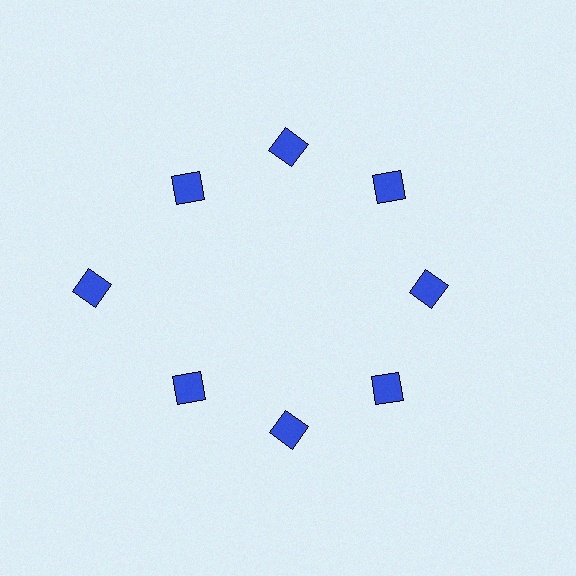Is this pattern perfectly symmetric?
No. The 8 blue diamonds are arranged in a ring, but one element near the 9 o'clock position is pushed outward from the center, breaking the 8-fold rotational symmetry.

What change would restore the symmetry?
The symmetry would be restored by moving it inward, back onto the ring so that all 8 diamonds sit at equal angles and equal distance from the center.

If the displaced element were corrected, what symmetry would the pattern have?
It would have 8-fold rotational symmetry — the pattern would map onto itself every 45 degrees.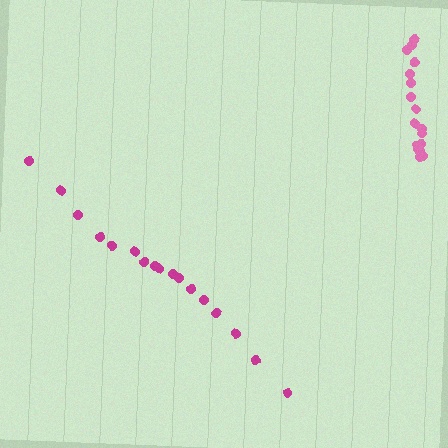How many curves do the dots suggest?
There are 2 distinct paths.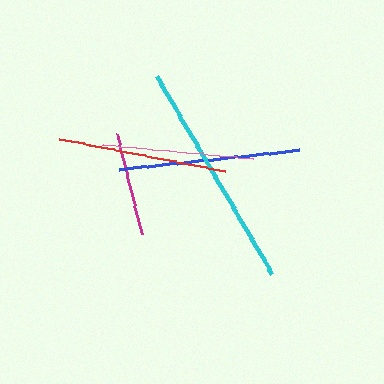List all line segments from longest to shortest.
From longest to shortest: cyan, blue, red, pink, magenta.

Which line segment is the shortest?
The magenta line is the shortest at approximately 104 pixels.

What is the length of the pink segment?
The pink segment is approximately 151 pixels long.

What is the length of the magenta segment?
The magenta segment is approximately 104 pixels long.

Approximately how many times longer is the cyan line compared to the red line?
The cyan line is approximately 1.3 times the length of the red line.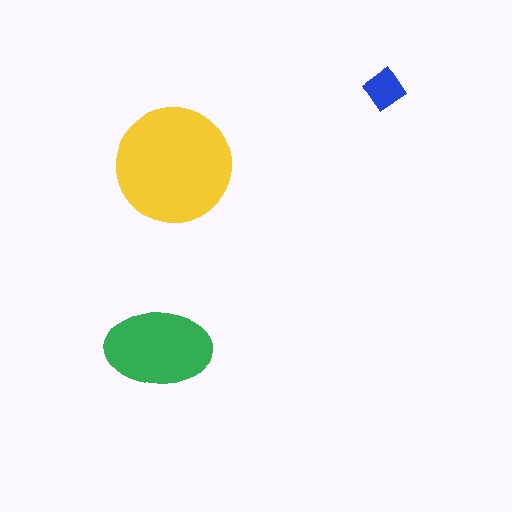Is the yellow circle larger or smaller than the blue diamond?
Larger.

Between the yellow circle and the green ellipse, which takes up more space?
The yellow circle.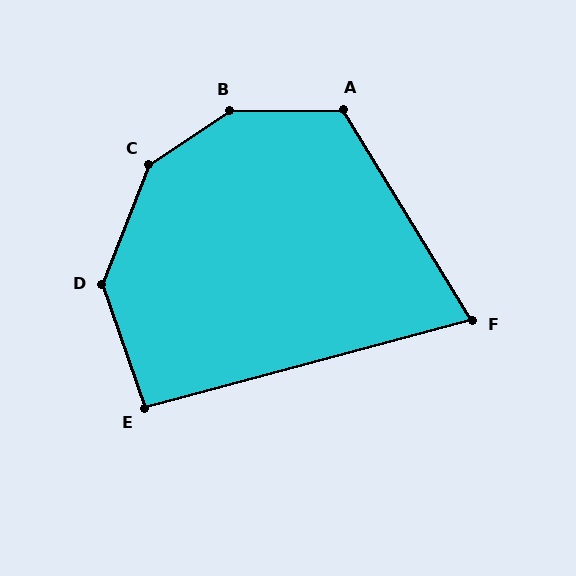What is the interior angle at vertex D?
Approximately 139 degrees (obtuse).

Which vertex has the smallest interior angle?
F, at approximately 74 degrees.